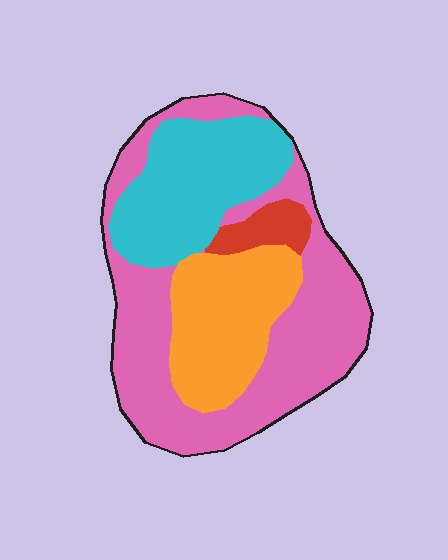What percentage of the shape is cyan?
Cyan covers roughly 25% of the shape.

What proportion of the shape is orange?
Orange takes up about one fifth (1/5) of the shape.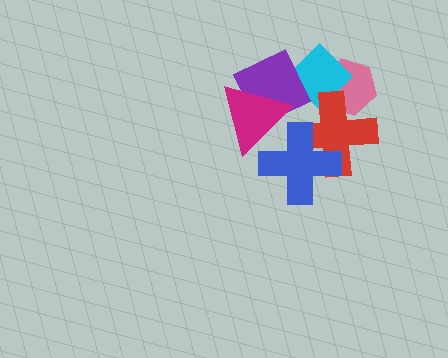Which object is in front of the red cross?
The blue cross is in front of the red cross.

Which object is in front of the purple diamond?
The magenta triangle is in front of the purple diamond.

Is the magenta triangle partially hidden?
Yes, it is partially covered by another shape.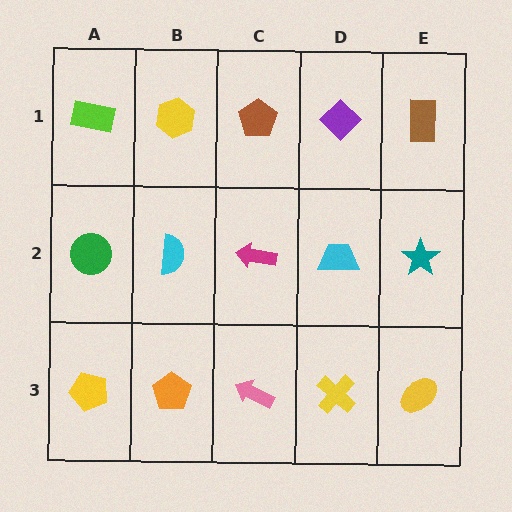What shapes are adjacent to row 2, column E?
A brown rectangle (row 1, column E), a yellow ellipse (row 3, column E), a cyan trapezoid (row 2, column D).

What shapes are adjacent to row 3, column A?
A green circle (row 2, column A), an orange pentagon (row 3, column B).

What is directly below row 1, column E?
A teal star.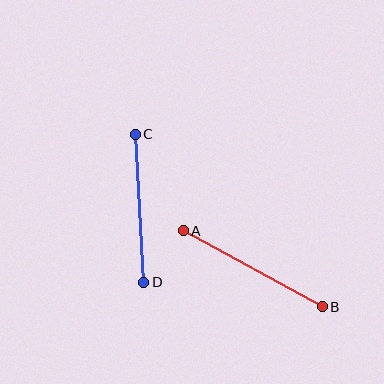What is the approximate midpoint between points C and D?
The midpoint is at approximately (140, 208) pixels.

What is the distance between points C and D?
The distance is approximately 148 pixels.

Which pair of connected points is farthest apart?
Points A and B are farthest apart.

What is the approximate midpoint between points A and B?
The midpoint is at approximately (253, 269) pixels.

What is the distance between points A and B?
The distance is approximately 158 pixels.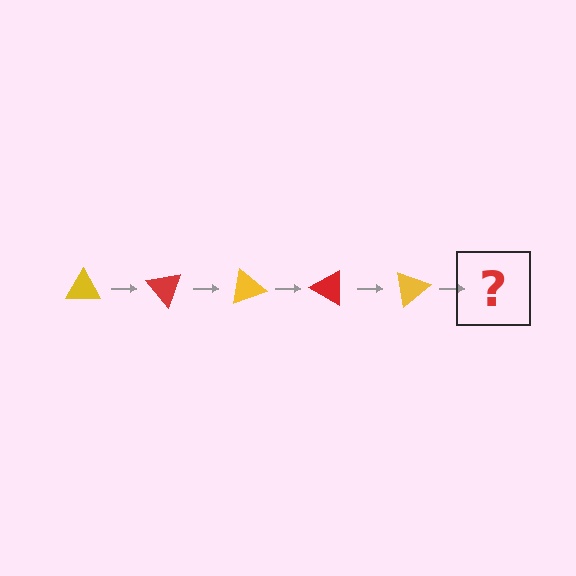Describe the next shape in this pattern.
It should be a red triangle, rotated 250 degrees from the start.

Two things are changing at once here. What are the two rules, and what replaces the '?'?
The two rules are that it rotates 50 degrees each step and the color cycles through yellow and red. The '?' should be a red triangle, rotated 250 degrees from the start.